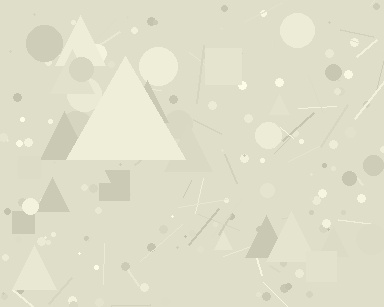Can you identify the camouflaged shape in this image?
The camouflaged shape is a triangle.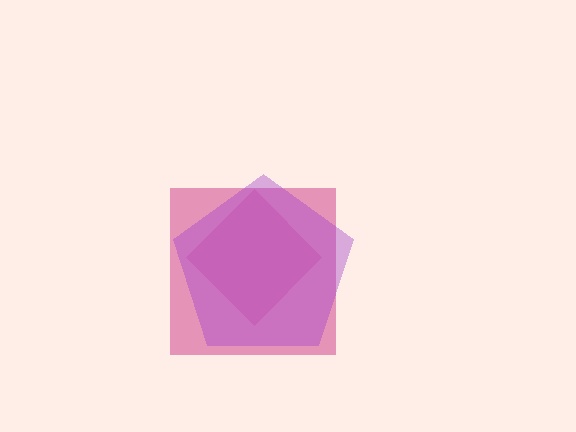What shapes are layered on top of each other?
The layered shapes are: a magenta diamond, a pink square, a purple pentagon.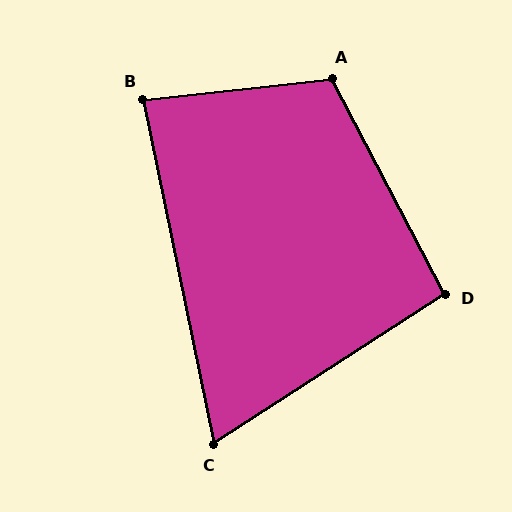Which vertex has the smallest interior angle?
C, at approximately 69 degrees.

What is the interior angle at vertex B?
Approximately 85 degrees (acute).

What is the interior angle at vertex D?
Approximately 95 degrees (obtuse).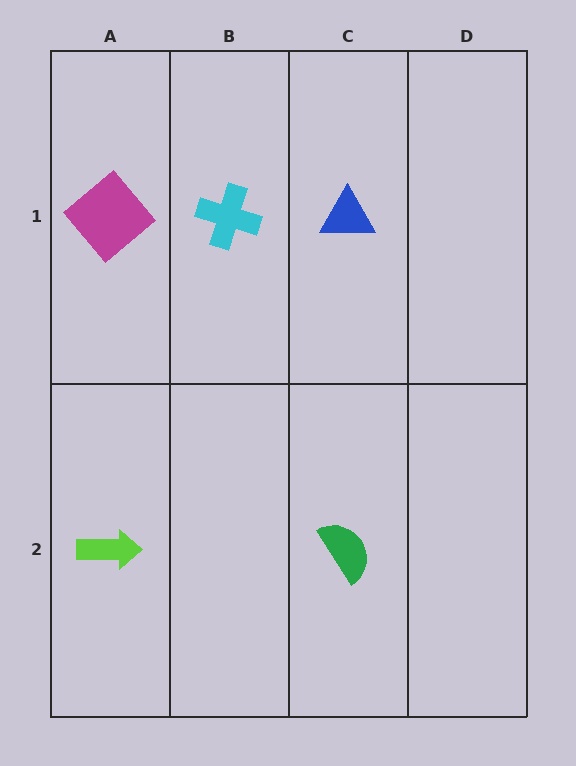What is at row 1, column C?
A blue triangle.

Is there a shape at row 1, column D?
No, that cell is empty.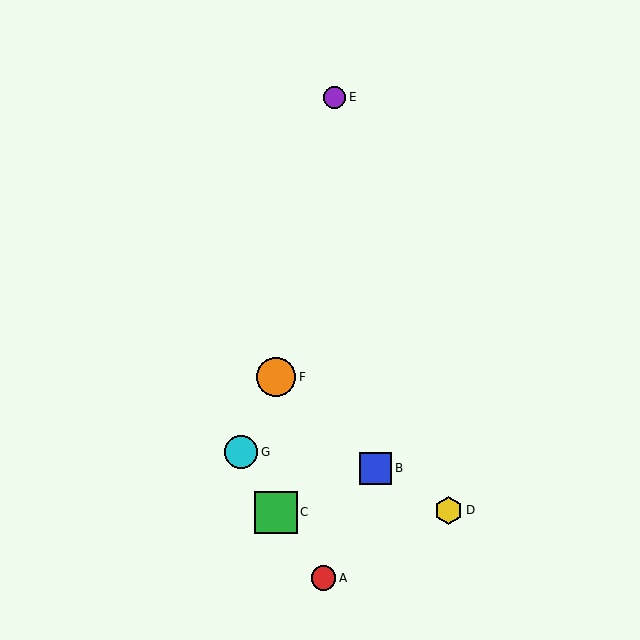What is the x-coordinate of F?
Object F is at x≈276.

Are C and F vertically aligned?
Yes, both are at x≈276.